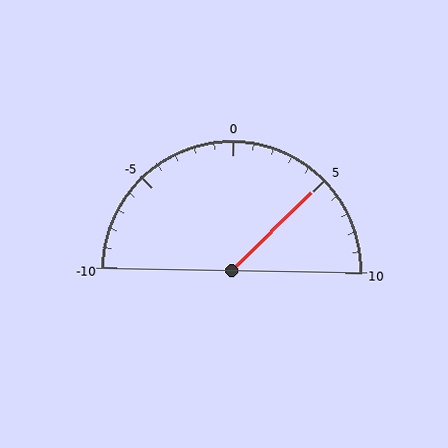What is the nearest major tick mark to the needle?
The nearest major tick mark is 5.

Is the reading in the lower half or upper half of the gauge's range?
The reading is in the upper half of the range (-10 to 10).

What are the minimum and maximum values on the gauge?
The gauge ranges from -10 to 10.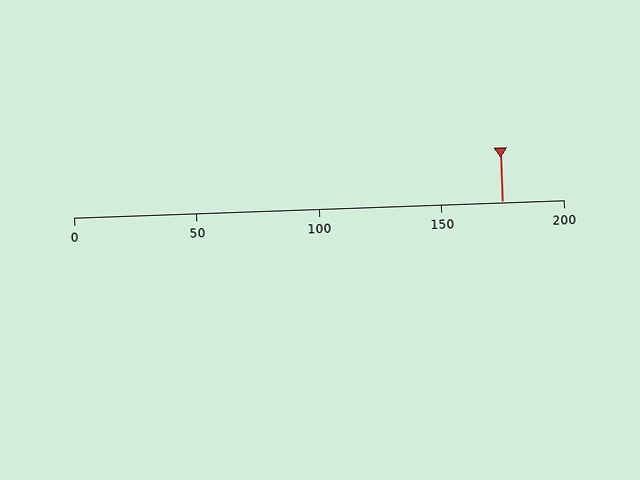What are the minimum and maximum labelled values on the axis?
The axis runs from 0 to 200.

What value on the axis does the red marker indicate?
The marker indicates approximately 175.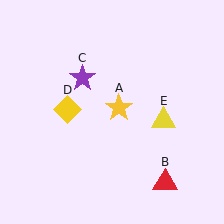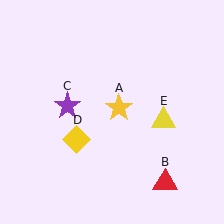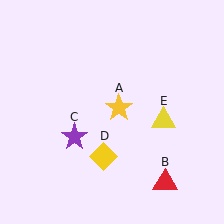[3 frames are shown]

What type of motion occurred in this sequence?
The purple star (object C), yellow diamond (object D) rotated counterclockwise around the center of the scene.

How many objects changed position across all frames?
2 objects changed position: purple star (object C), yellow diamond (object D).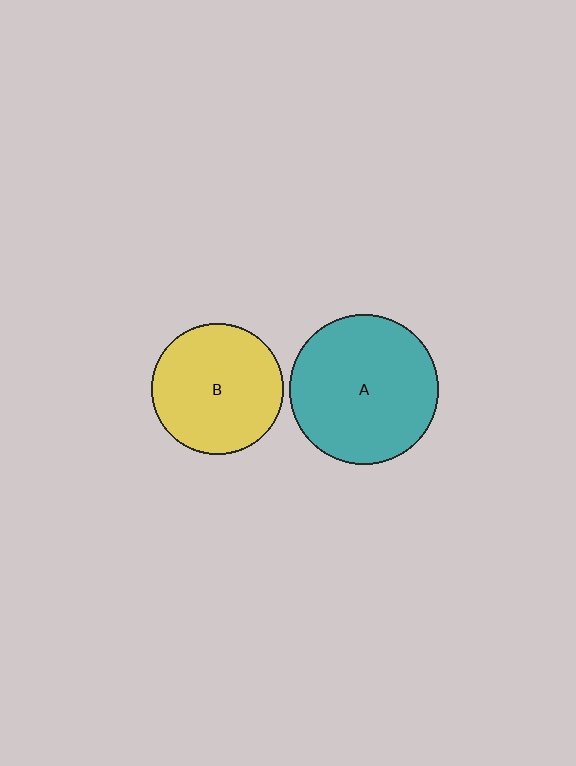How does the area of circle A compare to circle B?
Approximately 1.3 times.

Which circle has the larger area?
Circle A (teal).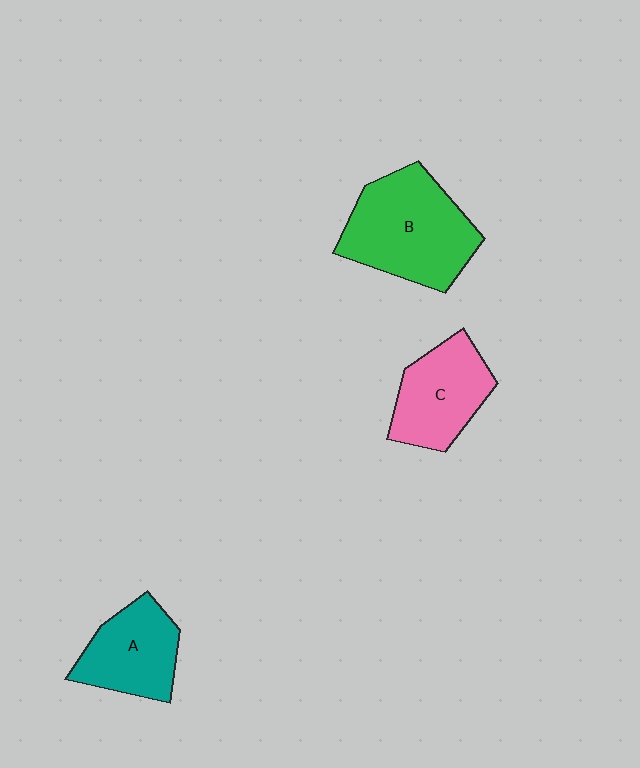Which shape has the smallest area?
Shape A (teal).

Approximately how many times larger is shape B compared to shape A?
Approximately 1.5 times.